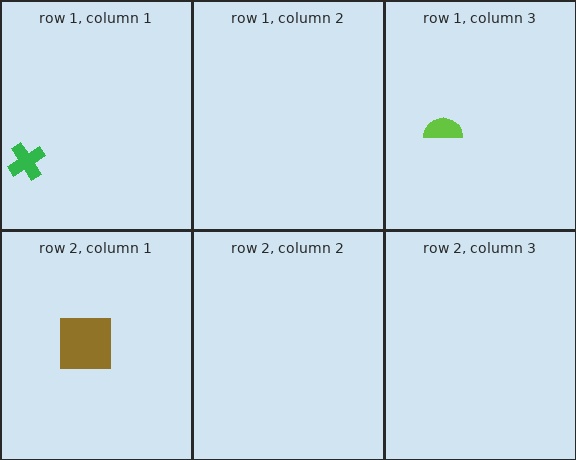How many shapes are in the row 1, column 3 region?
1.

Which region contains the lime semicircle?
The row 1, column 3 region.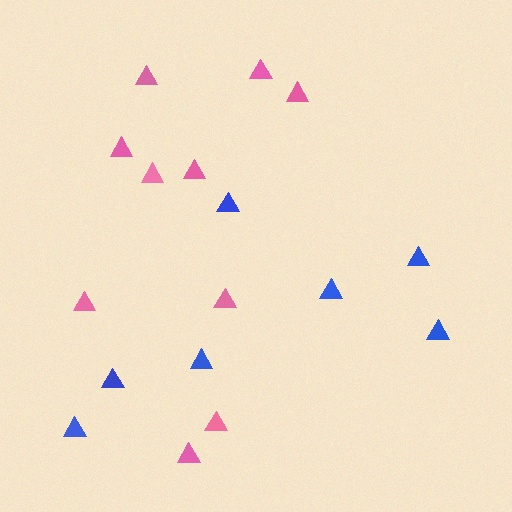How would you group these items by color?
There are 2 groups: one group of pink triangles (10) and one group of blue triangles (7).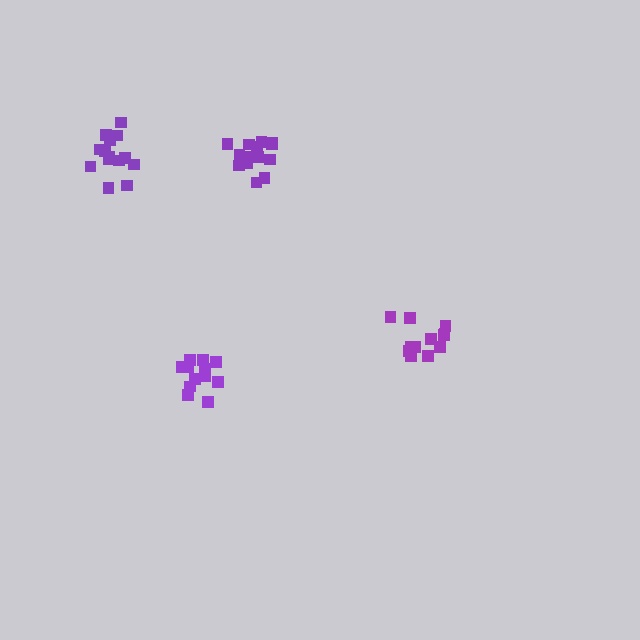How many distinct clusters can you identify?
There are 4 distinct clusters.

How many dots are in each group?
Group 1: 14 dots, Group 2: 12 dots, Group 3: 15 dots, Group 4: 12 dots (53 total).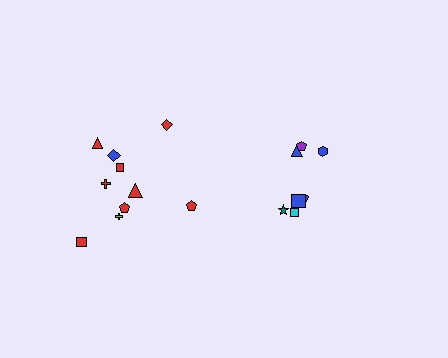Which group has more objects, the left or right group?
The left group.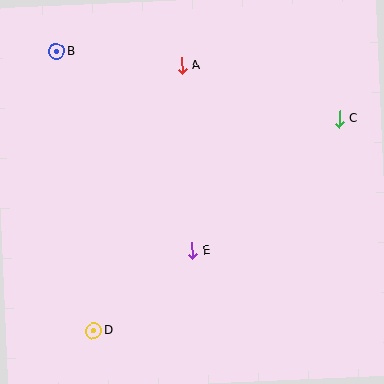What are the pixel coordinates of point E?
Point E is at (192, 251).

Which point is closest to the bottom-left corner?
Point D is closest to the bottom-left corner.